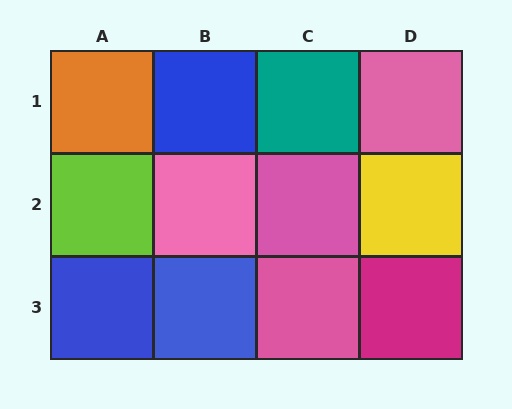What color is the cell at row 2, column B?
Pink.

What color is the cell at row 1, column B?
Blue.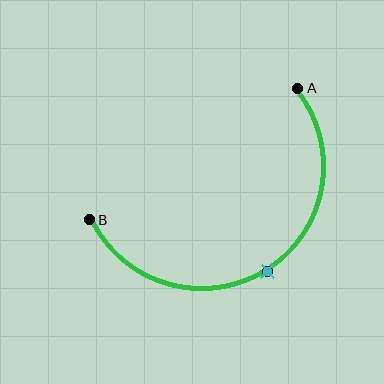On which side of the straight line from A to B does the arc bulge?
The arc bulges below the straight line connecting A and B.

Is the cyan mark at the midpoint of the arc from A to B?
Yes. The cyan mark lies on the arc at equal arc-length from both A and B — it is the arc midpoint.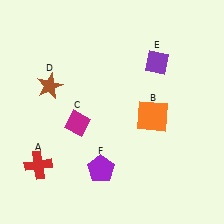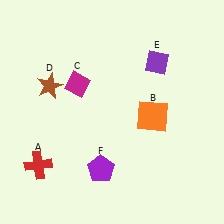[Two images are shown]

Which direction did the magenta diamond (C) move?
The magenta diamond (C) moved up.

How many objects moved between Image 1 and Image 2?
1 object moved between the two images.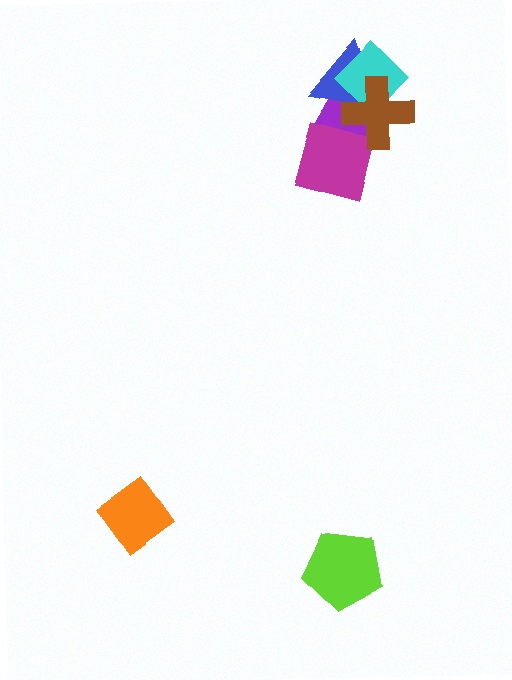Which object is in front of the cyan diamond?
The brown cross is in front of the cyan diamond.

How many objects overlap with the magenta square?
2 objects overlap with the magenta square.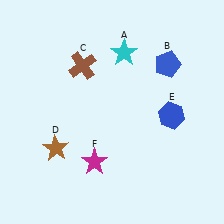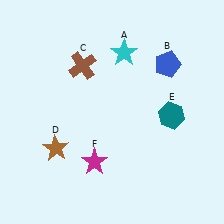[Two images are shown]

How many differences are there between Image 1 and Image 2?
There is 1 difference between the two images.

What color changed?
The hexagon (E) changed from blue in Image 1 to teal in Image 2.